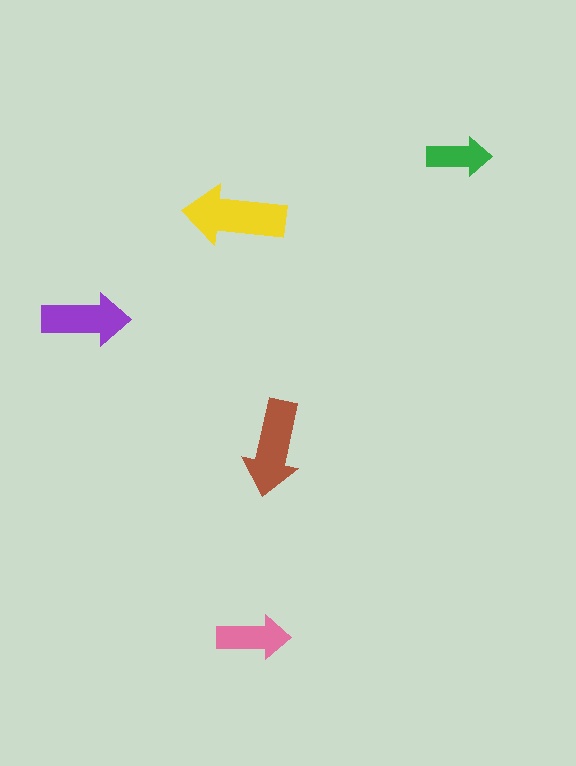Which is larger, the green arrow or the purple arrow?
The purple one.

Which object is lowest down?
The pink arrow is bottommost.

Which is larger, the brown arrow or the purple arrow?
The brown one.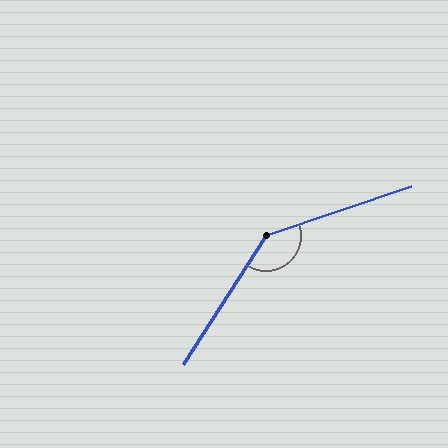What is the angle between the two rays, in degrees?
Approximately 142 degrees.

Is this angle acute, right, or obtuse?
It is obtuse.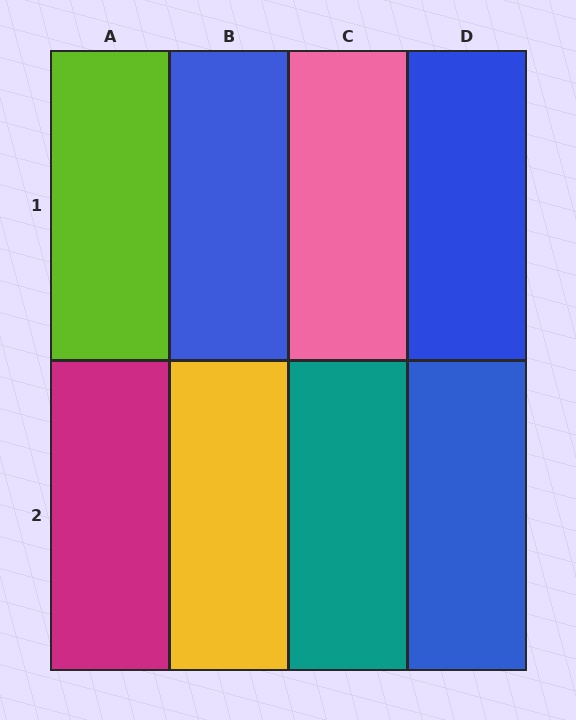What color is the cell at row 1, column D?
Blue.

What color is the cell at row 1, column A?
Lime.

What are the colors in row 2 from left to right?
Magenta, yellow, teal, blue.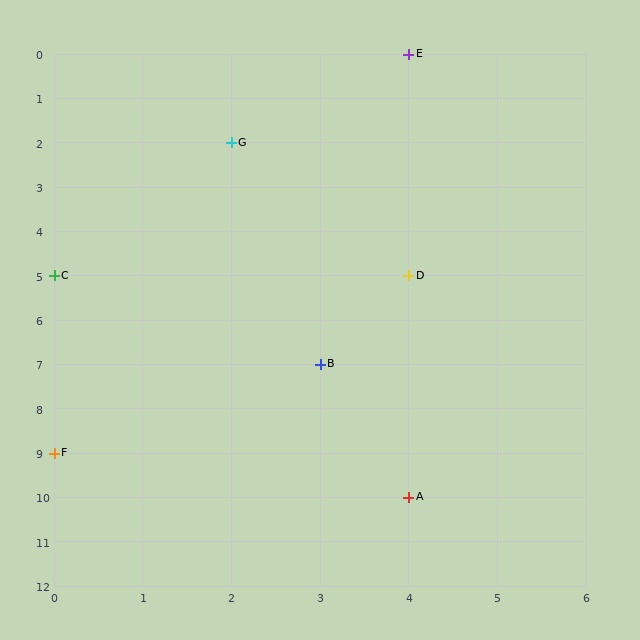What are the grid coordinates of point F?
Point F is at grid coordinates (0, 9).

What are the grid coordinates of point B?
Point B is at grid coordinates (3, 7).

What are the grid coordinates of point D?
Point D is at grid coordinates (4, 5).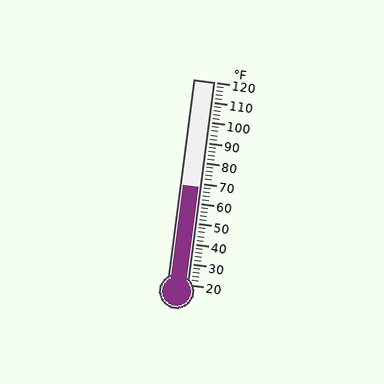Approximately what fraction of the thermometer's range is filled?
The thermometer is filled to approximately 50% of its range.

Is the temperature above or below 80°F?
The temperature is below 80°F.